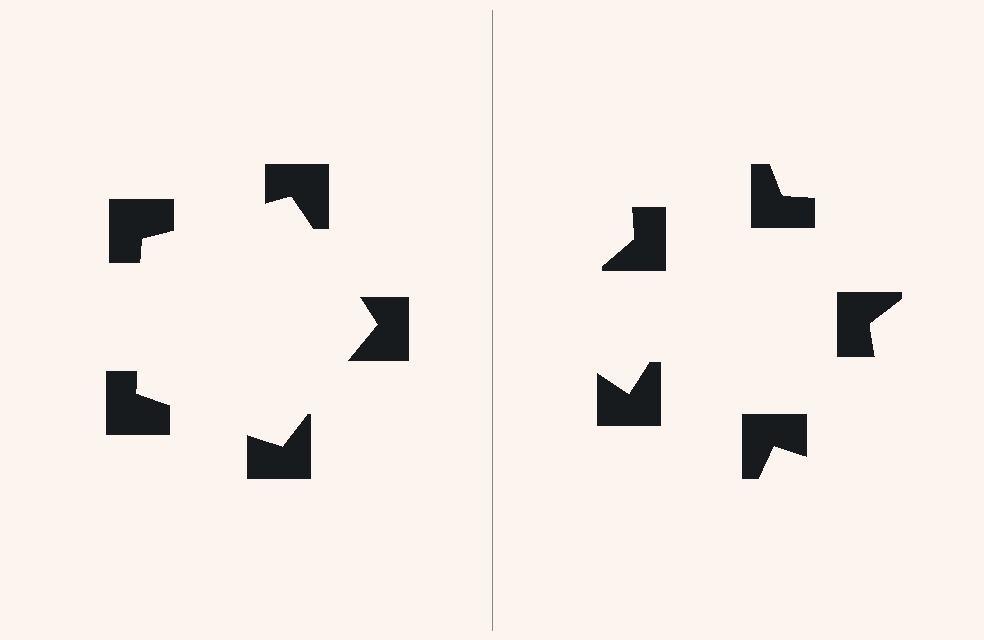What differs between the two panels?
The notched squares are positioned identically on both sides; only the wedge orientations differ. On the left they align to a pentagon; on the right they are misaligned.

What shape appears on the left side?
An illusory pentagon.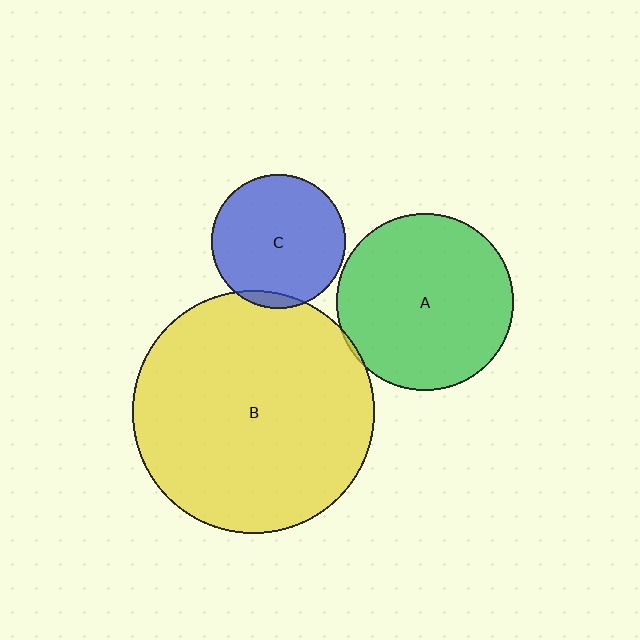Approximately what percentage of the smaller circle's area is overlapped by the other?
Approximately 5%.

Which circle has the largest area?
Circle B (yellow).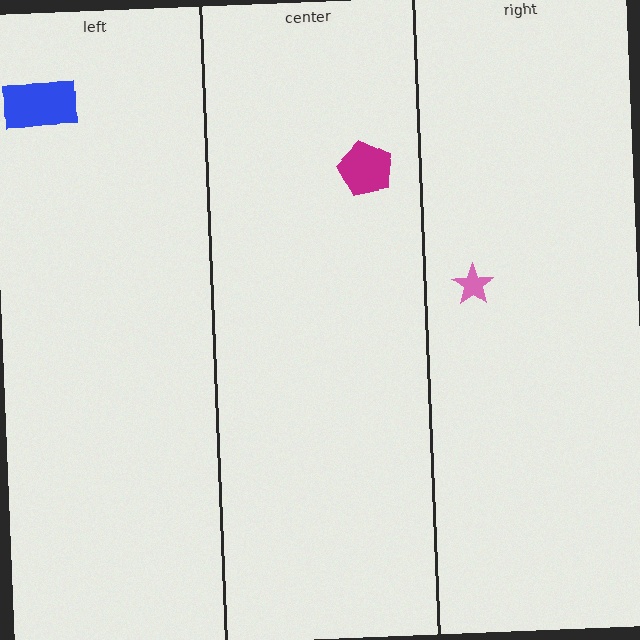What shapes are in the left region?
The blue rectangle.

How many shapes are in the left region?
1.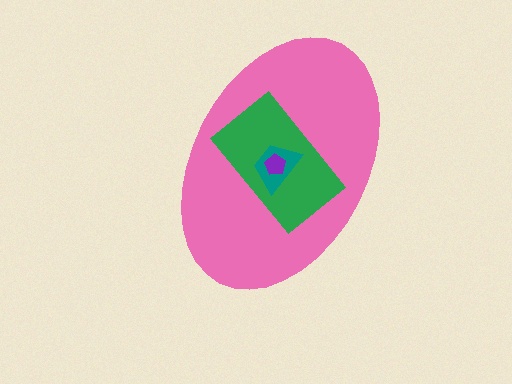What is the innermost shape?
The purple pentagon.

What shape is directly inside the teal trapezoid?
The purple pentagon.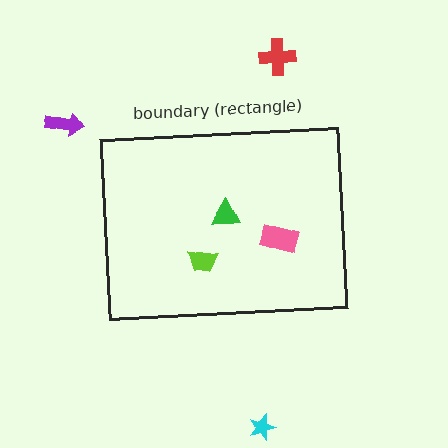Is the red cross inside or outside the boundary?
Outside.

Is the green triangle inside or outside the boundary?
Inside.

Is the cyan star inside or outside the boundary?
Outside.